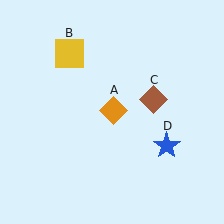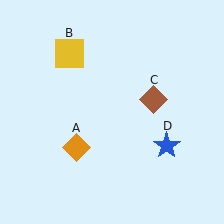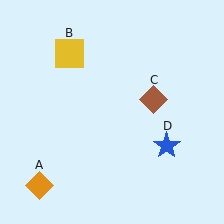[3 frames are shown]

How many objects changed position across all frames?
1 object changed position: orange diamond (object A).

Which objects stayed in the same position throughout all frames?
Yellow square (object B) and brown diamond (object C) and blue star (object D) remained stationary.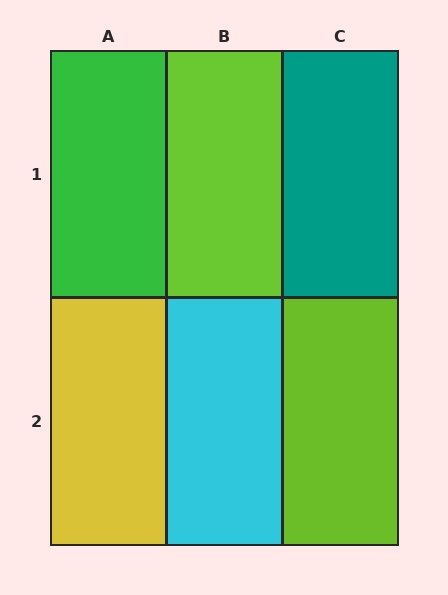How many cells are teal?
1 cell is teal.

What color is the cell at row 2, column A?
Yellow.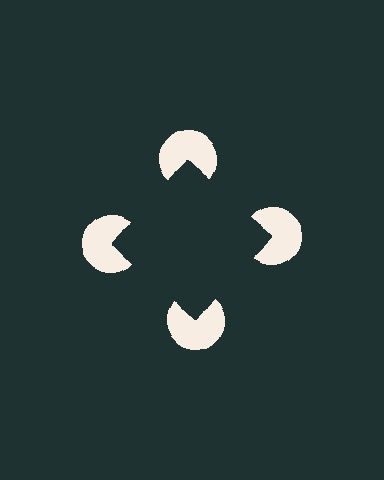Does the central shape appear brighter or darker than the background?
It typically appears slightly darker than the background, even though no actual brightness change is drawn.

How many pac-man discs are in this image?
There are 4 — one at each vertex of the illusory square.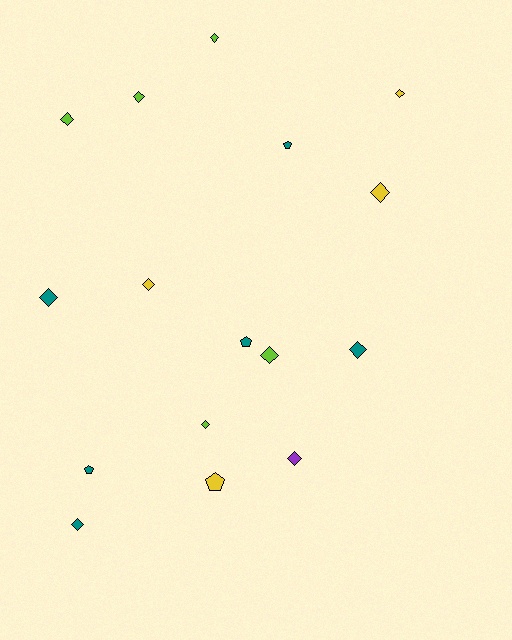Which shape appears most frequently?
Diamond, with 12 objects.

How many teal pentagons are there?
There are 3 teal pentagons.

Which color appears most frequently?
Teal, with 6 objects.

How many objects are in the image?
There are 16 objects.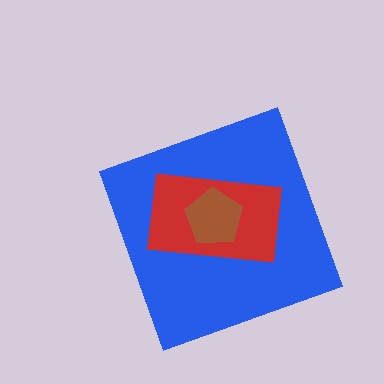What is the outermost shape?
The blue diamond.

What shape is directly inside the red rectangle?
The brown pentagon.